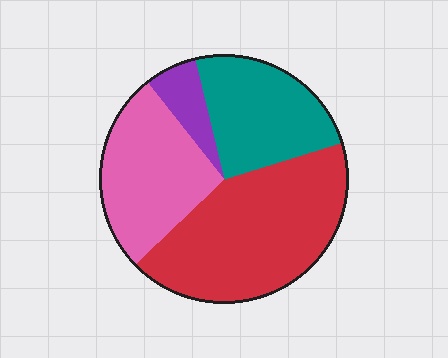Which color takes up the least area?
Purple, at roughly 5%.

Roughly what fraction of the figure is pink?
Pink takes up between a quarter and a half of the figure.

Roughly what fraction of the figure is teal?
Teal takes up about one quarter (1/4) of the figure.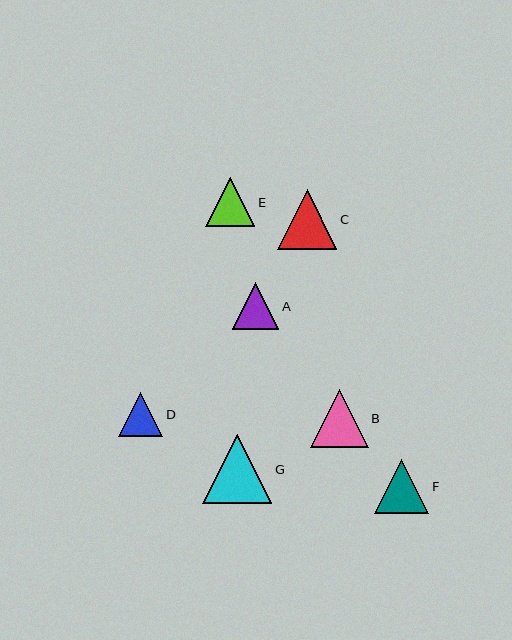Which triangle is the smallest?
Triangle D is the smallest with a size of approximately 44 pixels.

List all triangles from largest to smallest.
From largest to smallest: G, C, B, F, E, A, D.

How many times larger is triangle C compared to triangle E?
Triangle C is approximately 1.2 times the size of triangle E.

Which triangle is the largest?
Triangle G is the largest with a size of approximately 69 pixels.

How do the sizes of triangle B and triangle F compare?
Triangle B and triangle F are approximately the same size.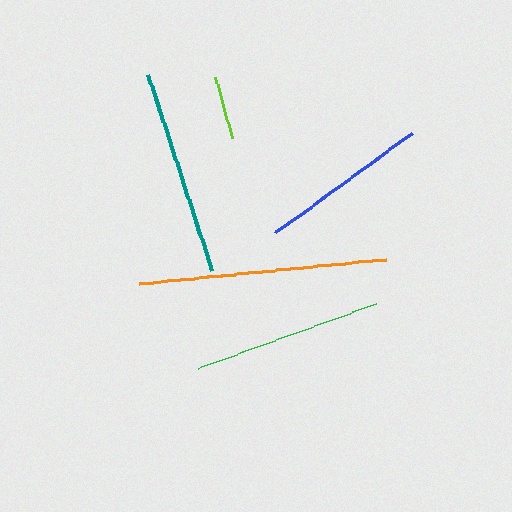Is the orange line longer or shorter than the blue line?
The orange line is longer than the blue line.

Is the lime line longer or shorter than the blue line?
The blue line is longer than the lime line.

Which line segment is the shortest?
The lime line is the shortest at approximately 63 pixels.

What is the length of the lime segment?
The lime segment is approximately 63 pixels long.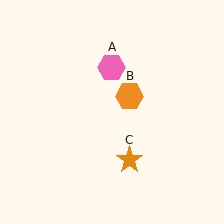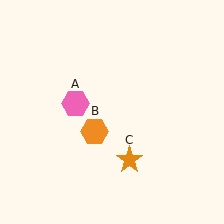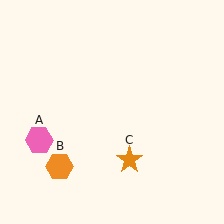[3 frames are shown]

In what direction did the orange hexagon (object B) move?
The orange hexagon (object B) moved down and to the left.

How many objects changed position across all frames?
2 objects changed position: pink hexagon (object A), orange hexagon (object B).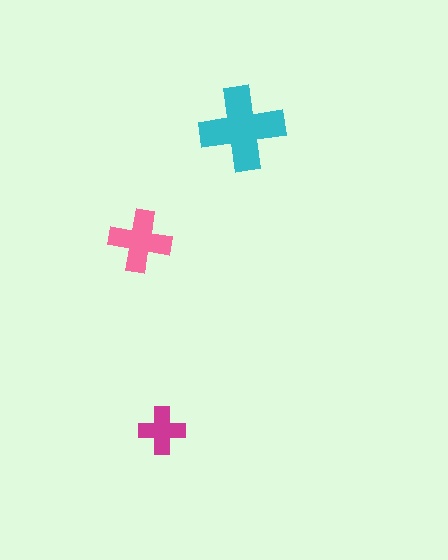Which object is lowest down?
The magenta cross is bottommost.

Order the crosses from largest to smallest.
the cyan one, the pink one, the magenta one.